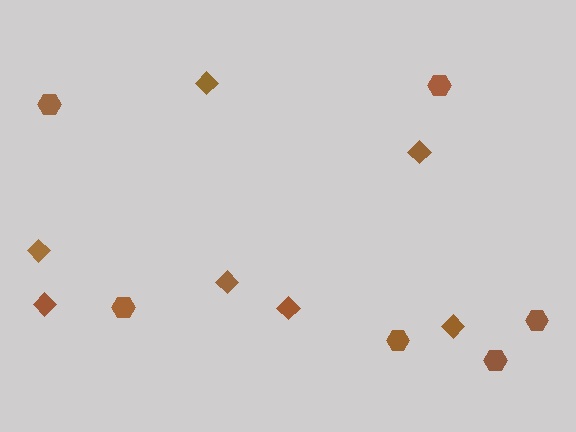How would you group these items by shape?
There are 2 groups: one group of diamonds (7) and one group of hexagons (6).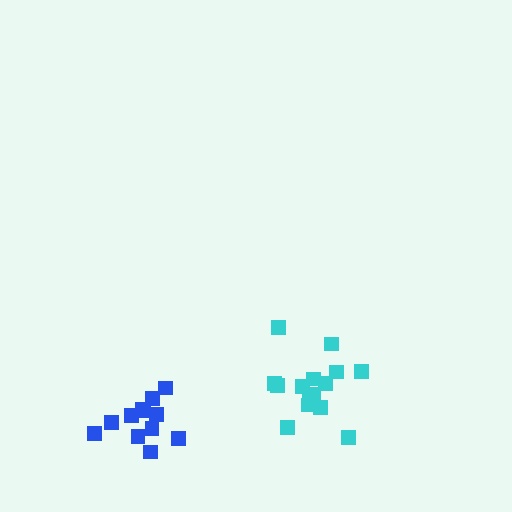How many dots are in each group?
Group 1: 16 dots, Group 2: 12 dots (28 total).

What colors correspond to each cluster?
The clusters are colored: cyan, blue.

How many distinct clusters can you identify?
There are 2 distinct clusters.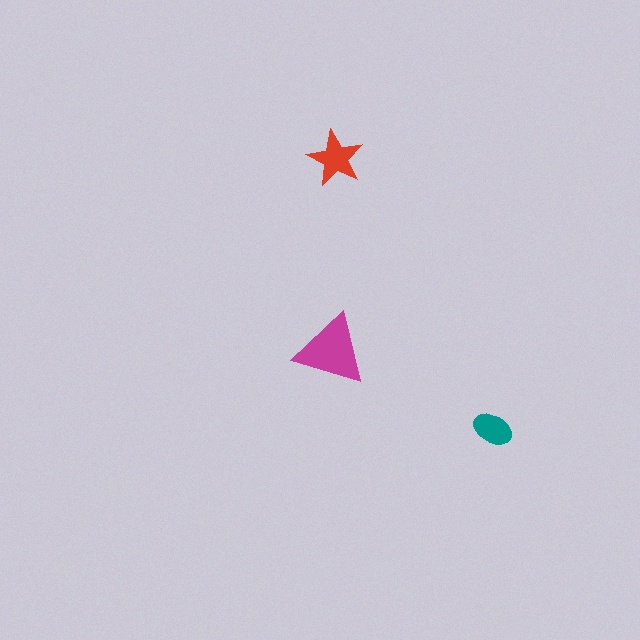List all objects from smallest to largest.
The teal ellipse, the red star, the magenta triangle.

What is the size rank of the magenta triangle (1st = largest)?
1st.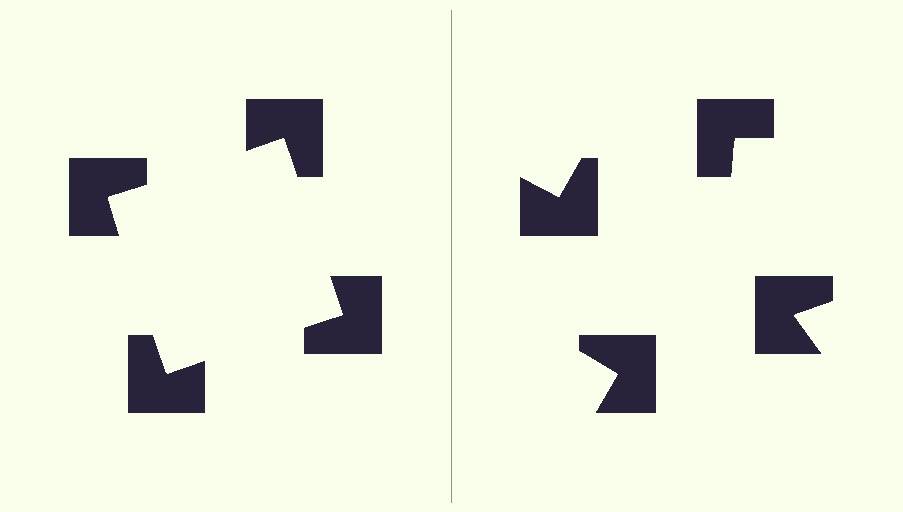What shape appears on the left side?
An illusory square.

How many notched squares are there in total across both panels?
8 — 4 on each side.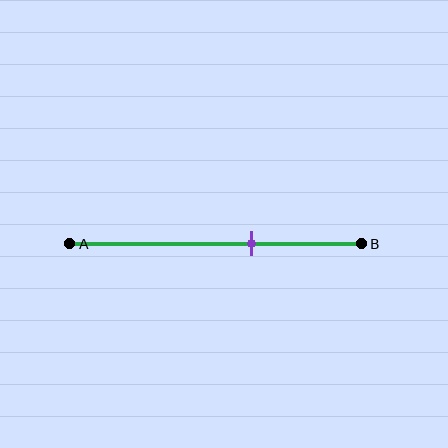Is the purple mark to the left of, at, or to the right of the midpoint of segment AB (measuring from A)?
The purple mark is to the right of the midpoint of segment AB.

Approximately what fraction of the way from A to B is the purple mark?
The purple mark is approximately 60% of the way from A to B.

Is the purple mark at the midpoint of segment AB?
No, the mark is at about 60% from A, not at the 50% midpoint.